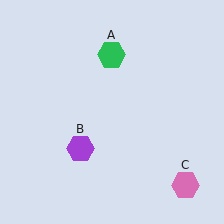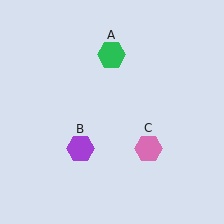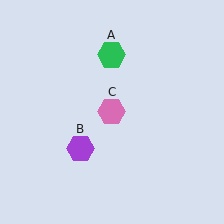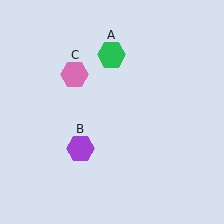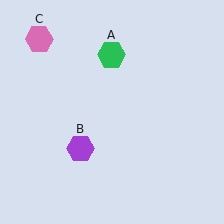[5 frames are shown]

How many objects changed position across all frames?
1 object changed position: pink hexagon (object C).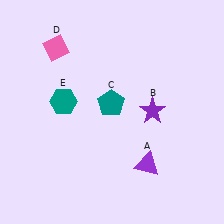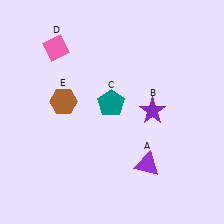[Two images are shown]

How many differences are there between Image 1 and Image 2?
There is 1 difference between the two images.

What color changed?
The hexagon (E) changed from teal in Image 1 to brown in Image 2.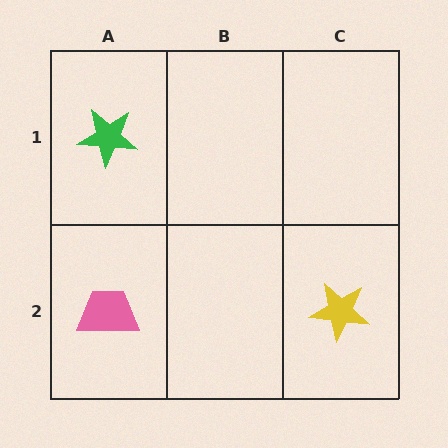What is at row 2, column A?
A pink trapezoid.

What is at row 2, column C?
A yellow star.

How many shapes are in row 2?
2 shapes.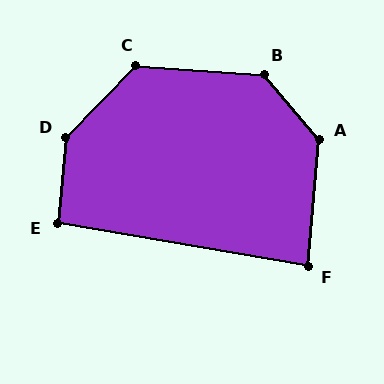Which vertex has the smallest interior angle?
F, at approximately 86 degrees.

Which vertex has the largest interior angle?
D, at approximately 140 degrees.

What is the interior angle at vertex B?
Approximately 134 degrees (obtuse).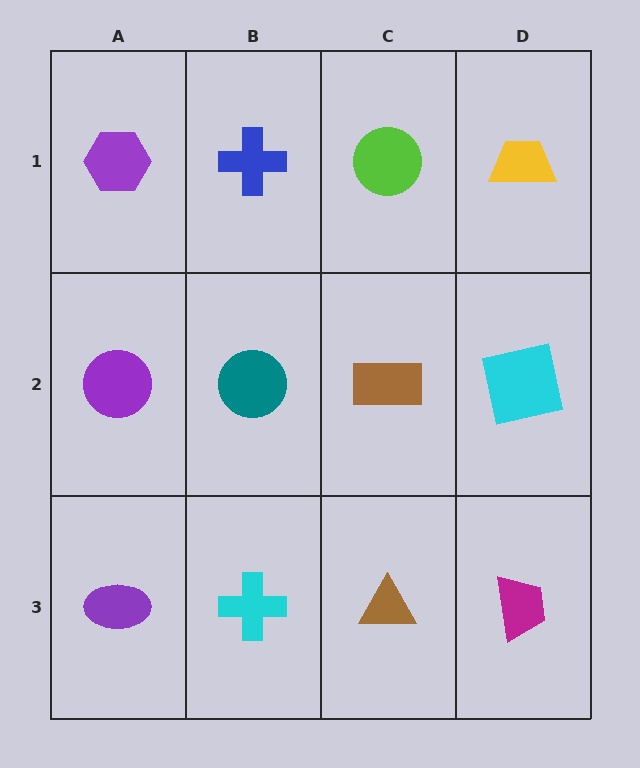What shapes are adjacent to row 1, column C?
A brown rectangle (row 2, column C), a blue cross (row 1, column B), a yellow trapezoid (row 1, column D).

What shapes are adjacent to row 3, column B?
A teal circle (row 2, column B), a purple ellipse (row 3, column A), a brown triangle (row 3, column C).